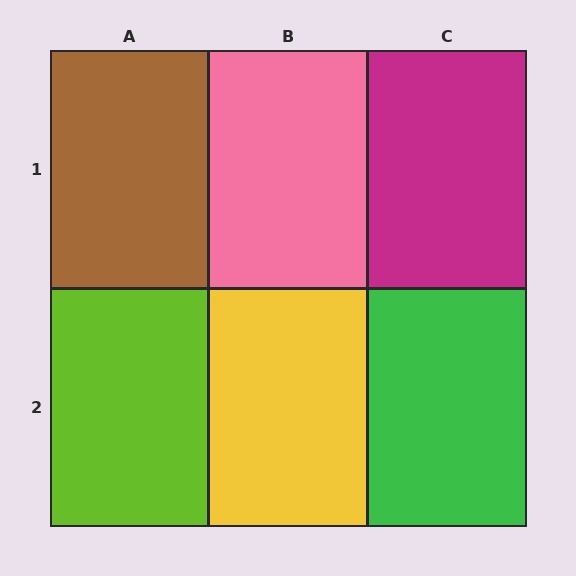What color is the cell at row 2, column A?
Lime.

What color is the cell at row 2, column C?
Green.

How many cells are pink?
1 cell is pink.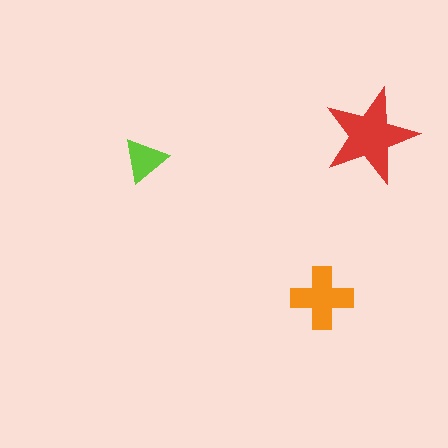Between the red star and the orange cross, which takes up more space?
The red star.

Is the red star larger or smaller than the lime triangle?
Larger.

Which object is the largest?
The red star.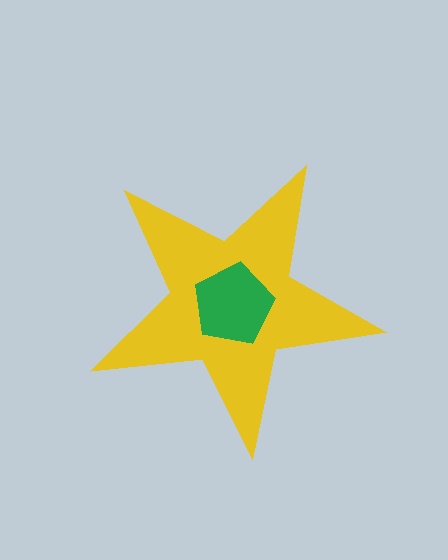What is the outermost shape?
The yellow star.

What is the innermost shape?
The green pentagon.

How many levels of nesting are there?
2.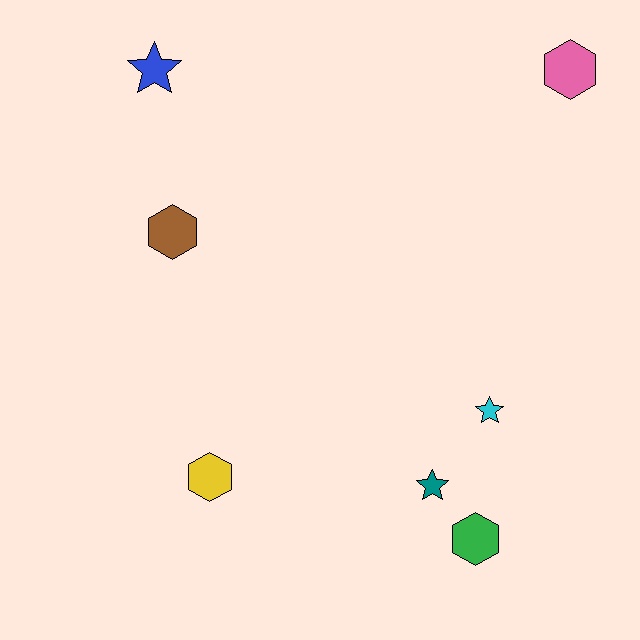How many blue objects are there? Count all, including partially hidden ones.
There is 1 blue object.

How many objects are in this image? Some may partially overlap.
There are 7 objects.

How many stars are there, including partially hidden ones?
There are 3 stars.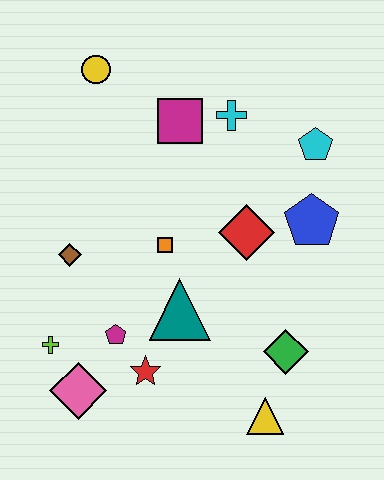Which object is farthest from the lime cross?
The cyan pentagon is farthest from the lime cross.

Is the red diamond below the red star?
No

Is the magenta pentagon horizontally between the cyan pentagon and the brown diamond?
Yes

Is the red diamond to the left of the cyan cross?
No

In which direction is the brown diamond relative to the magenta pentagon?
The brown diamond is above the magenta pentagon.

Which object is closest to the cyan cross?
The magenta square is closest to the cyan cross.